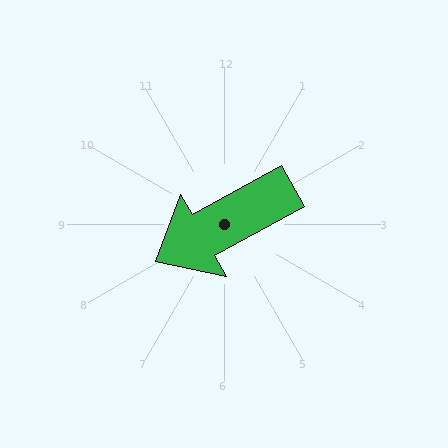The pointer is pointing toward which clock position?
Roughly 8 o'clock.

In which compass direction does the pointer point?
Southwest.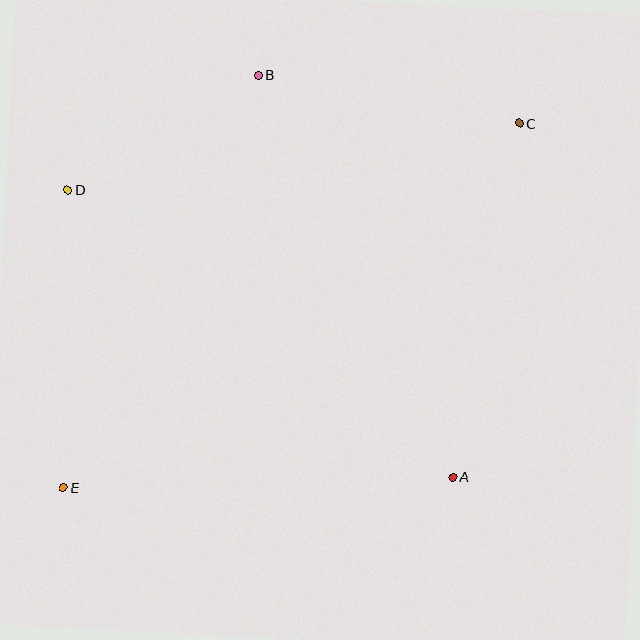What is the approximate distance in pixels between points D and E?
The distance between D and E is approximately 297 pixels.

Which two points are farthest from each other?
Points C and E are farthest from each other.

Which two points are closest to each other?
Points B and D are closest to each other.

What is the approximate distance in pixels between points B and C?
The distance between B and C is approximately 265 pixels.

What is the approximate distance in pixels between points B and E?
The distance between B and E is approximately 456 pixels.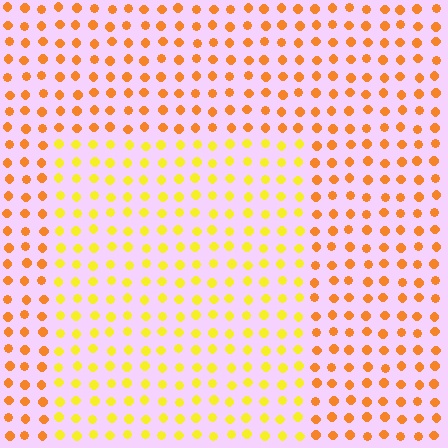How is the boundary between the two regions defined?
The boundary is defined purely by a slight shift in hue (about 32 degrees). Spacing, size, and orientation are identical on both sides.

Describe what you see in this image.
The image is filled with small orange elements in a uniform arrangement. A rectangle-shaped region is visible where the elements are tinted to a slightly different hue, forming a subtle color boundary.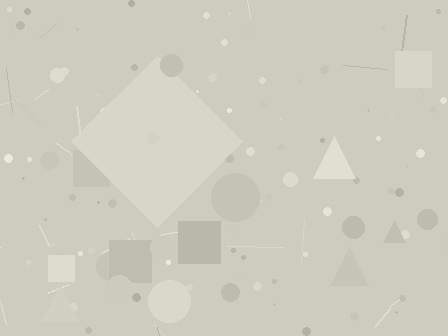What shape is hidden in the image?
A diamond is hidden in the image.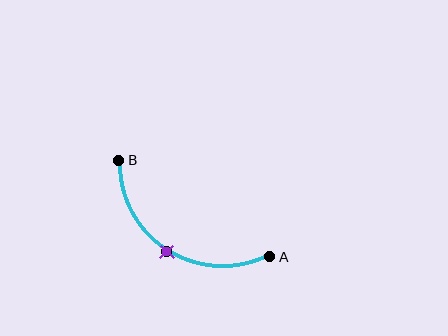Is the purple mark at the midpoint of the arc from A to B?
Yes. The purple mark lies on the arc at equal arc-length from both A and B — it is the arc midpoint.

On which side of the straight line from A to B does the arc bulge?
The arc bulges below the straight line connecting A and B.